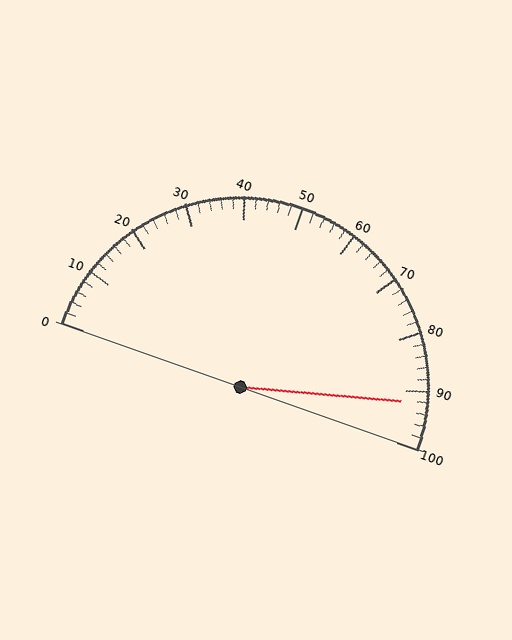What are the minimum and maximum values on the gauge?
The gauge ranges from 0 to 100.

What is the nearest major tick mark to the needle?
The nearest major tick mark is 90.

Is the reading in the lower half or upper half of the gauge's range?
The reading is in the upper half of the range (0 to 100).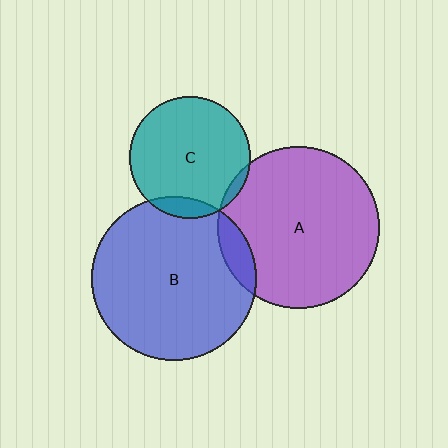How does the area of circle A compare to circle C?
Approximately 1.8 times.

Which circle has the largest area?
Circle B (blue).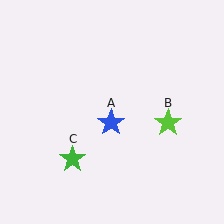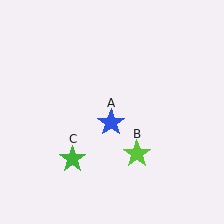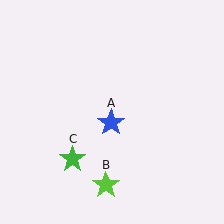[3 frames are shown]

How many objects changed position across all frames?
1 object changed position: lime star (object B).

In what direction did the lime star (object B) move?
The lime star (object B) moved down and to the left.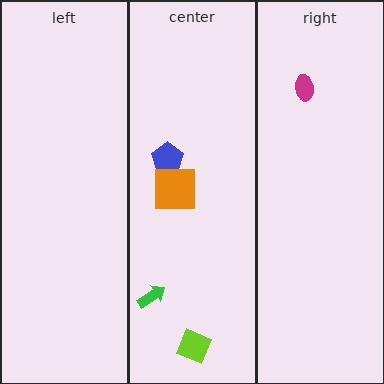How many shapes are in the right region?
1.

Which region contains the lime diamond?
The center region.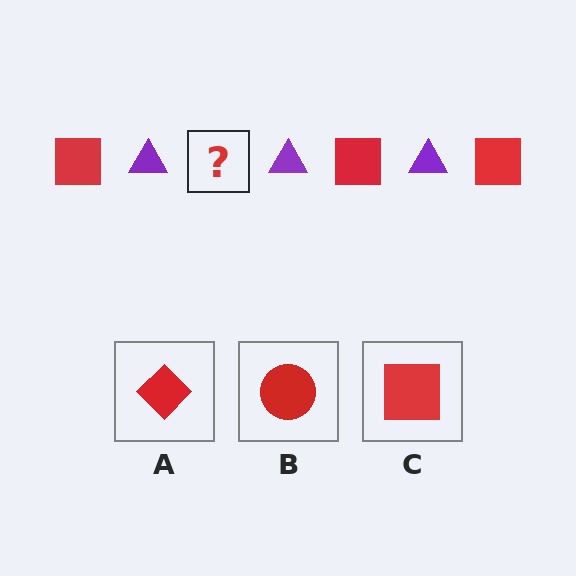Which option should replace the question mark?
Option C.